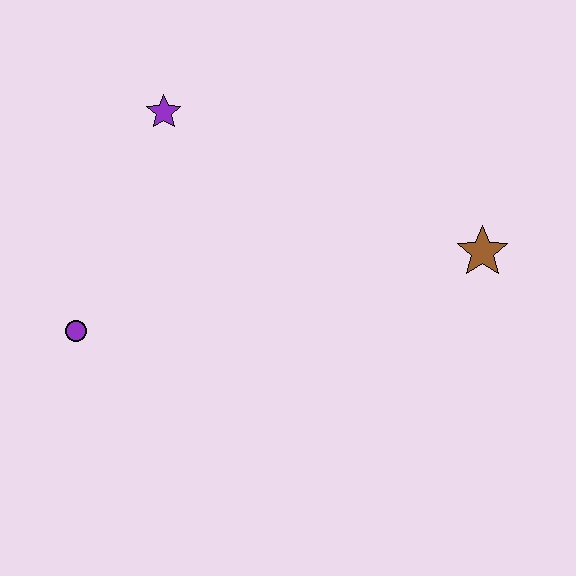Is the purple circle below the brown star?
Yes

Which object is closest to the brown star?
The purple star is closest to the brown star.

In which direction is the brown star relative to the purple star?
The brown star is to the right of the purple star.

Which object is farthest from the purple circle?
The brown star is farthest from the purple circle.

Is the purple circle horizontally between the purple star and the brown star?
No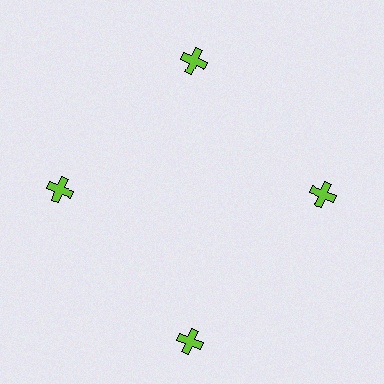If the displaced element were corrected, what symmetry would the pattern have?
It would have 4-fold rotational symmetry — the pattern would map onto itself every 90 degrees.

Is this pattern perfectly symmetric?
No. The 4 lime crosses are arranged in a ring, but one element near the 6 o'clock position is pushed outward from the center, breaking the 4-fold rotational symmetry.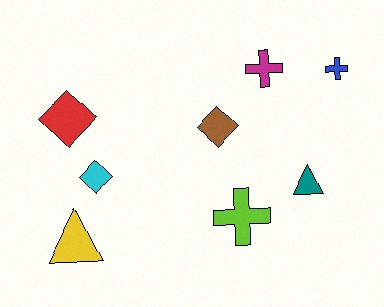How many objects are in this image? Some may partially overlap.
There are 8 objects.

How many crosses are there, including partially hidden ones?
There are 3 crosses.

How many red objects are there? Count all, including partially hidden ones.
There is 1 red object.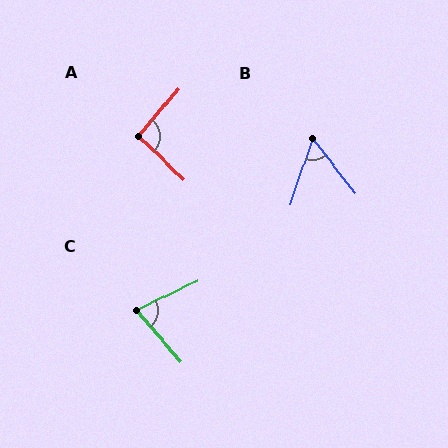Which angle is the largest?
A, at approximately 92 degrees.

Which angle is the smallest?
B, at approximately 56 degrees.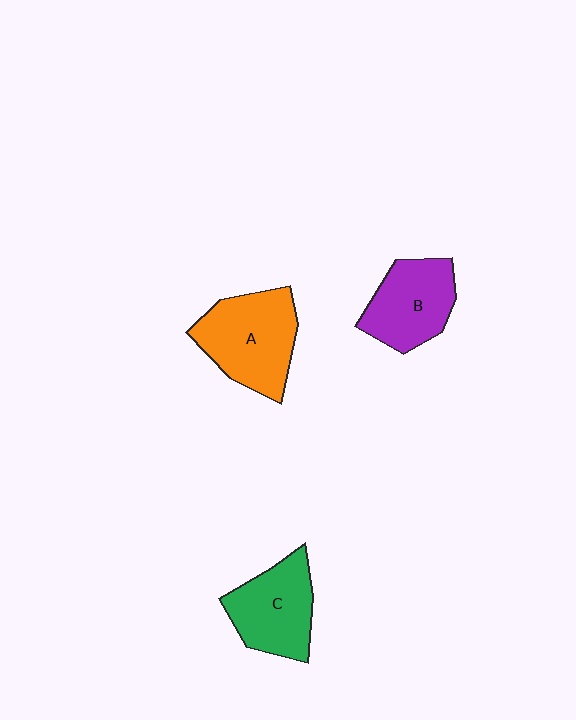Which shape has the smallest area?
Shape B (purple).